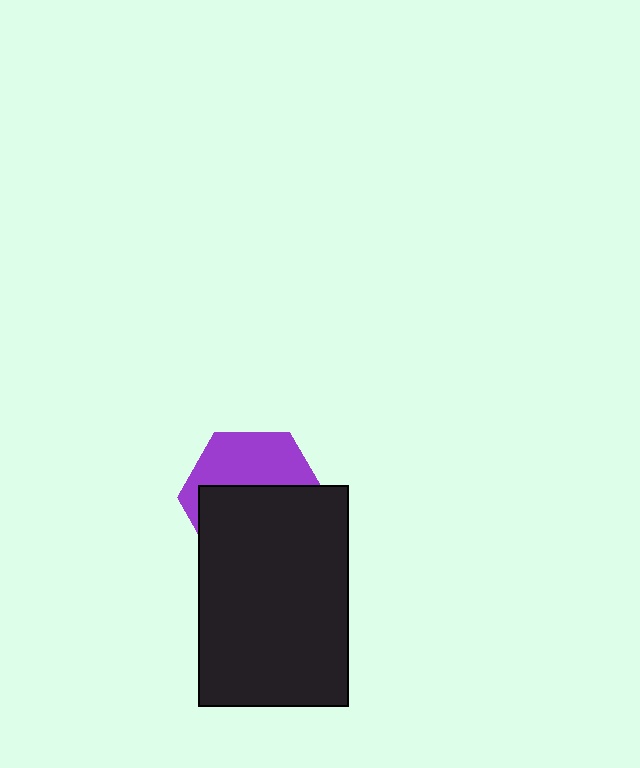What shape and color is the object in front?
The object in front is a black rectangle.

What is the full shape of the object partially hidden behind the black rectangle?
The partially hidden object is a purple hexagon.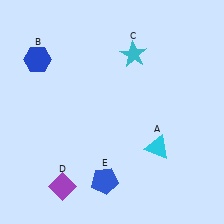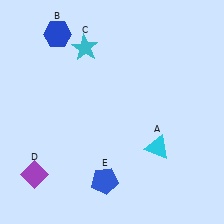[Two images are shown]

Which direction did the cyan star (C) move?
The cyan star (C) moved left.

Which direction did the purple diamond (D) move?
The purple diamond (D) moved left.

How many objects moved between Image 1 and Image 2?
3 objects moved between the two images.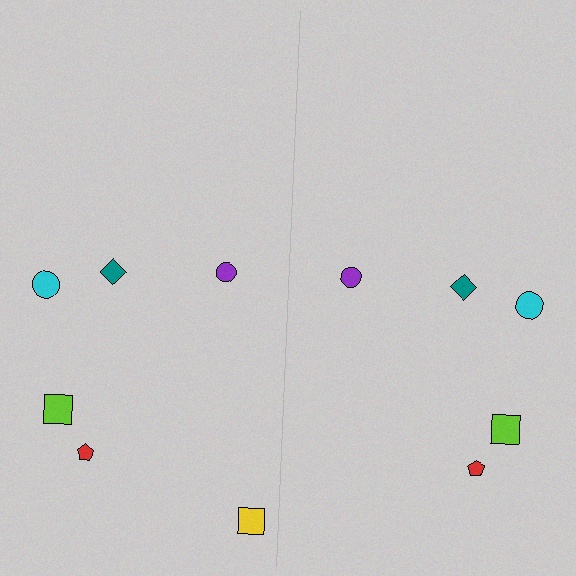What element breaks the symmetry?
A yellow square is missing from the right side.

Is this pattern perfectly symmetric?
No, the pattern is not perfectly symmetric. A yellow square is missing from the right side.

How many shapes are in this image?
There are 11 shapes in this image.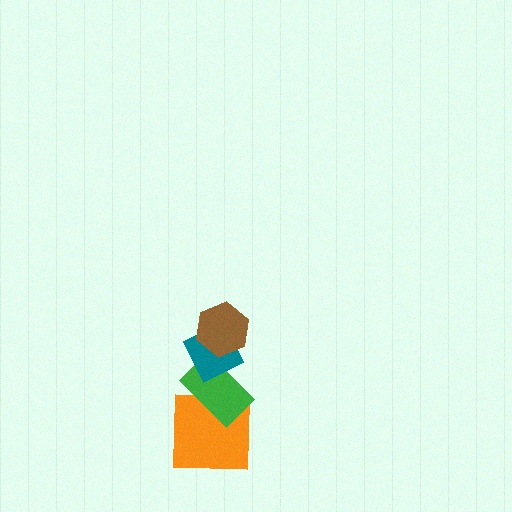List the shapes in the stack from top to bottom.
From top to bottom: the brown hexagon, the teal diamond, the green rectangle, the orange square.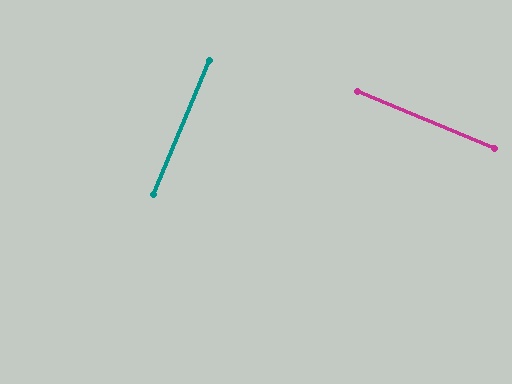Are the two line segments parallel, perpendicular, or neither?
Perpendicular — they meet at approximately 90°.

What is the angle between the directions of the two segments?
Approximately 90 degrees.